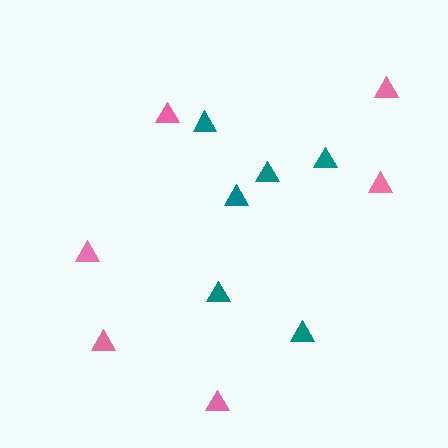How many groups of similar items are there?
There are 2 groups: one group of pink triangles (6) and one group of teal triangles (6).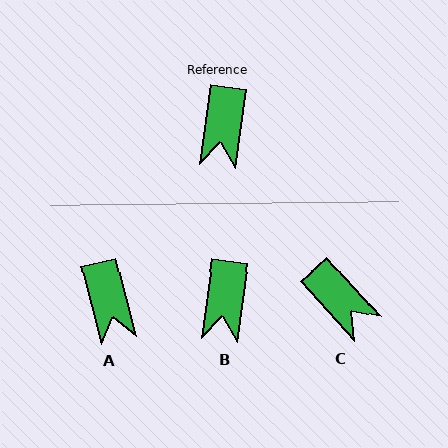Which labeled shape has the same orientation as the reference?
B.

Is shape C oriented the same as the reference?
No, it is off by about 49 degrees.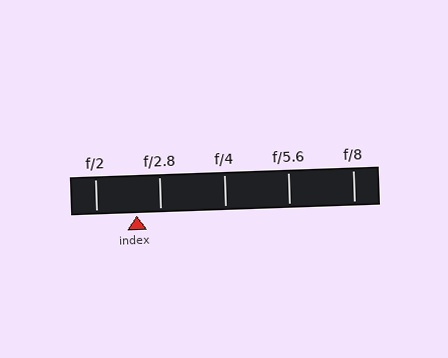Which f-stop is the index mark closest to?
The index mark is closest to f/2.8.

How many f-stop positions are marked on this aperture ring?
There are 5 f-stop positions marked.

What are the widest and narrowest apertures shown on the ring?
The widest aperture shown is f/2 and the narrowest is f/8.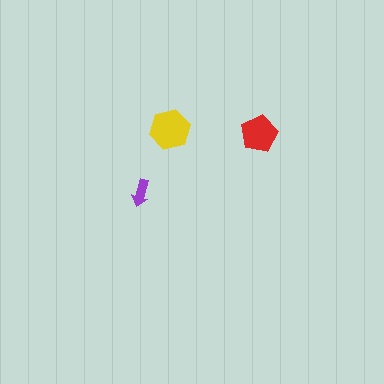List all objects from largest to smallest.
The yellow hexagon, the red pentagon, the purple arrow.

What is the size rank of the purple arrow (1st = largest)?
3rd.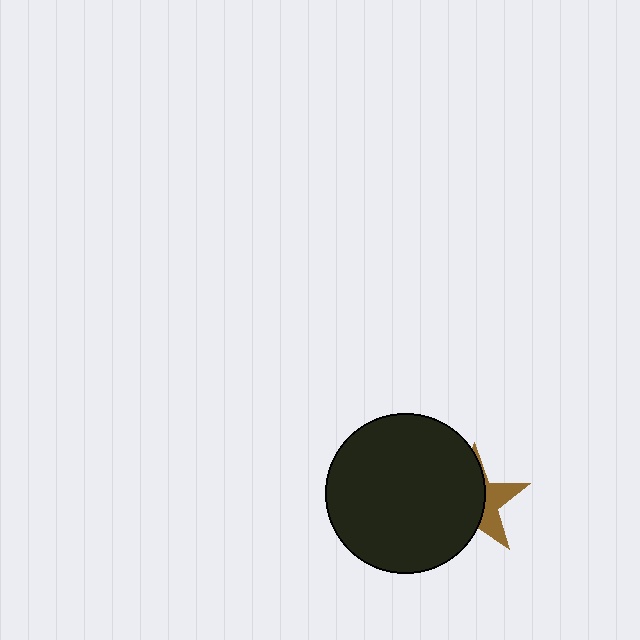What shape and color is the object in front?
The object in front is a black circle.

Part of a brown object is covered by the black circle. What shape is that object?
It is a star.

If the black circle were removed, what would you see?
You would see the complete brown star.